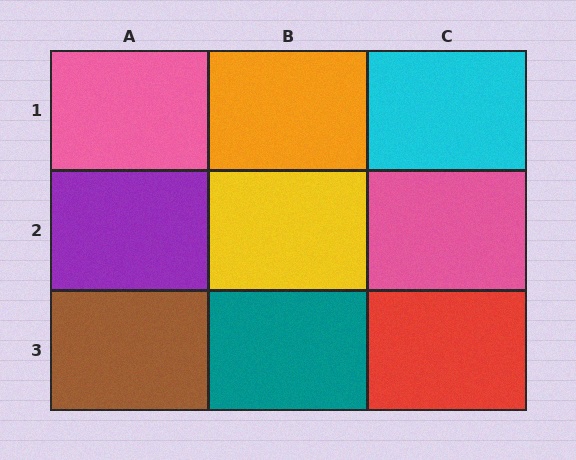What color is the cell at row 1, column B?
Orange.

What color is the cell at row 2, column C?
Pink.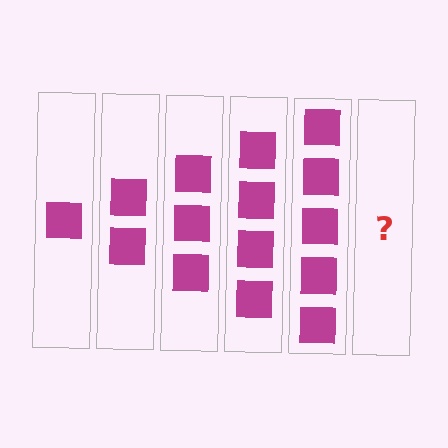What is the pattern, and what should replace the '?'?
The pattern is that each step adds one more square. The '?' should be 6 squares.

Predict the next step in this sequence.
The next step is 6 squares.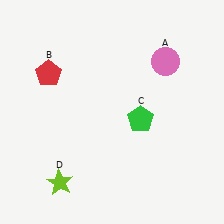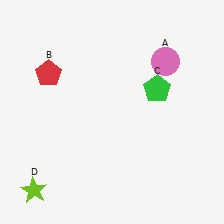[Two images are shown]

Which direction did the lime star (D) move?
The lime star (D) moved left.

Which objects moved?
The objects that moved are: the green pentagon (C), the lime star (D).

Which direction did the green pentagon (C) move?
The green pentagon (C) moved up.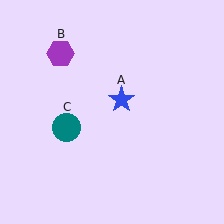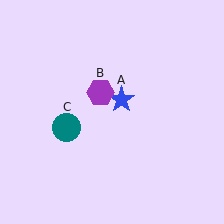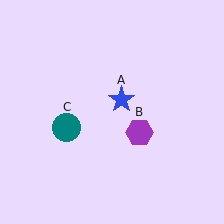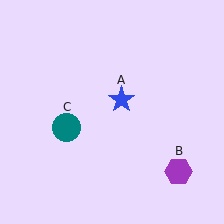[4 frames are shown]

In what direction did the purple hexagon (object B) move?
The purple hexagon (object B) moved down and to the right.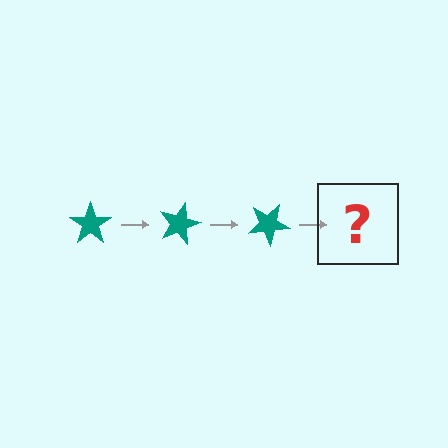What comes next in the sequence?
The next element should be a teal star rotated 45 degrees.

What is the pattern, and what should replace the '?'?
The pattern is that the star rotates 15 degrees each step. The '?' should be a teal star rotated 45 degrees.